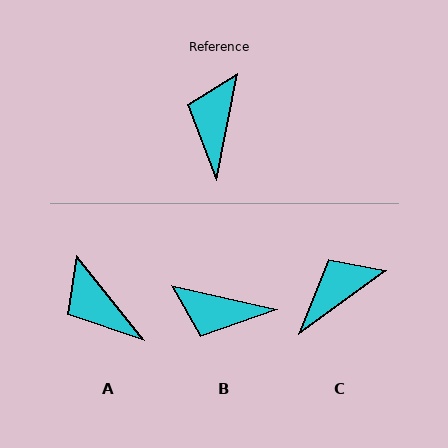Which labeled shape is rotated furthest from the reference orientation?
B, about 88 degrees away.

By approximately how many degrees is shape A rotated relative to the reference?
Approximately 50 degrees counter-clockwise.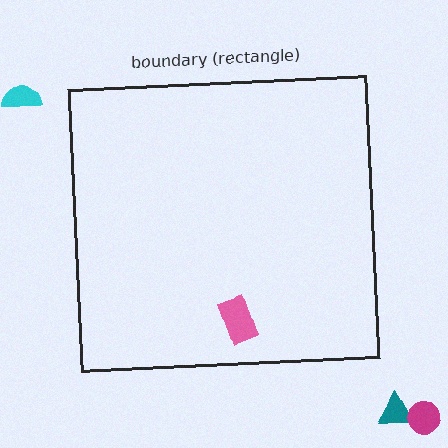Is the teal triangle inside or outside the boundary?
Outside.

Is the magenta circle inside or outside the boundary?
Outside.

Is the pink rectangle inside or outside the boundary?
Inside.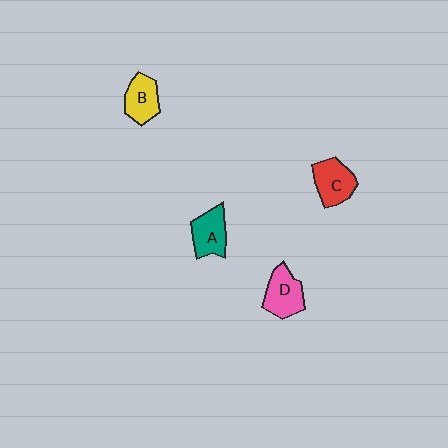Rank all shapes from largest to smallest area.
From largest to smallest: D (pink), C (red), A (teal), B (yellow).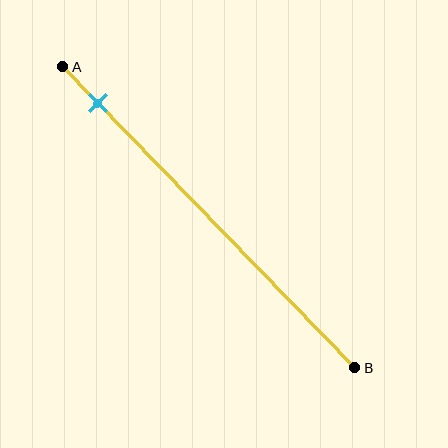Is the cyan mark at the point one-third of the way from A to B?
No, the mark is at about 10% from A, not at the 33% one-third point.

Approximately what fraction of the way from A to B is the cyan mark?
The cyan mark is approximately 10% of the way from A to B.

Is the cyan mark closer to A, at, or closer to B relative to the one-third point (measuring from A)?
The cyan mark is closer to point A than the one-third point of segment AB.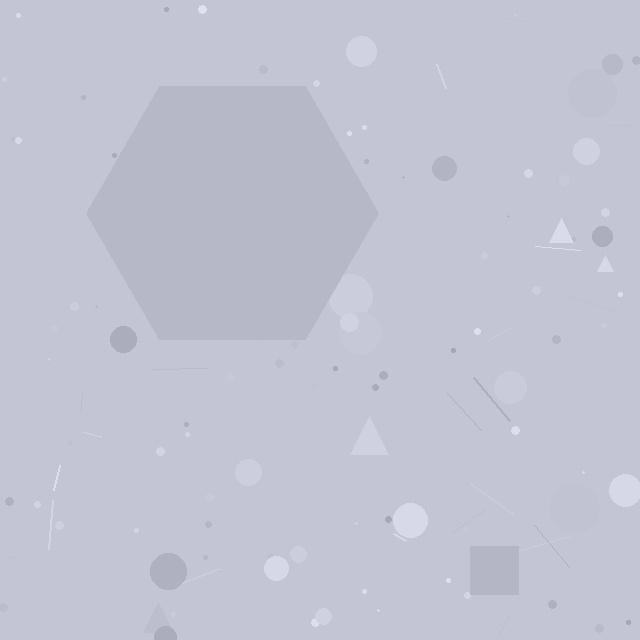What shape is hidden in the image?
A hexagon is hidden in the image.